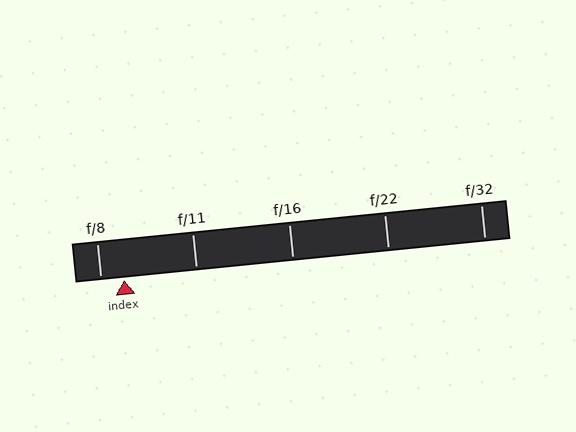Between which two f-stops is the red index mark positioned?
The index mark is between f/8 and f/11.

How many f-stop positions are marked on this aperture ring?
There are 5 f-stop positions marked.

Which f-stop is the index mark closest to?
The index mark is closest to f/8.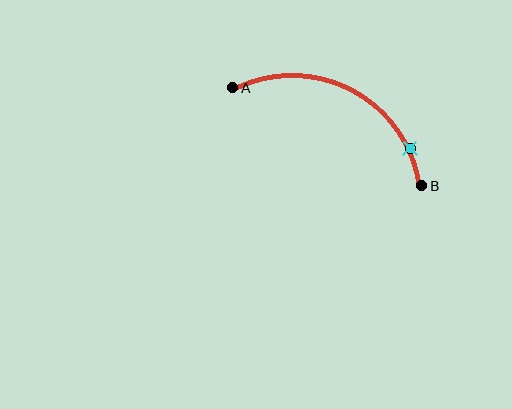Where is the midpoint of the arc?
The arc midpoint is the point on the curve farthest from the straight line joining A and B. It sits above that line.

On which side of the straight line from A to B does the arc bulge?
The arc bulges above the straight line connecting A and B.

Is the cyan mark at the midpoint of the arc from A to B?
No. The cyan mark lies on the arc but is closer to endpoint B. The arc midpoint would be at the point on the curve equidistant along the arc from both A and B.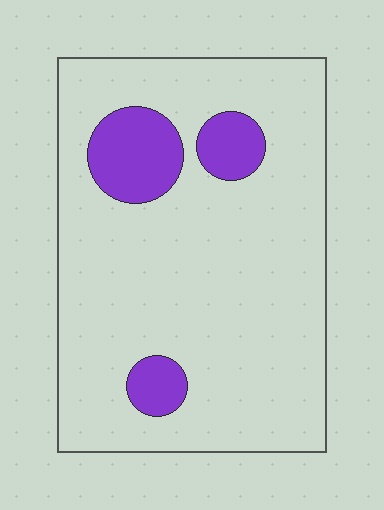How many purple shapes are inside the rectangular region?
3.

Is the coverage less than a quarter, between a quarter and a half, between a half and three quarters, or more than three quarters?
Less than a quarter.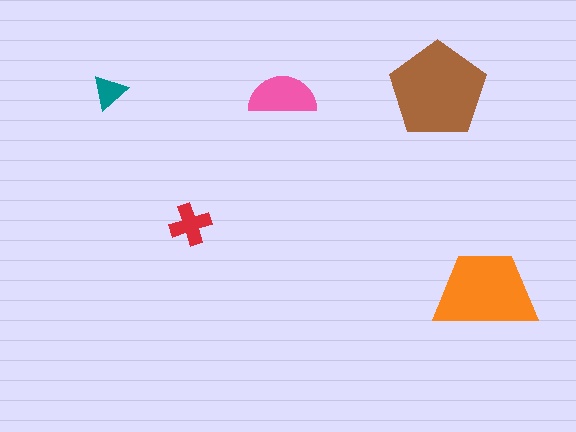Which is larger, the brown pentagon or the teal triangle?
The brown pentagon.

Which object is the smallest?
The teal triangle.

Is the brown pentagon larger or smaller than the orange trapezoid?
Larger.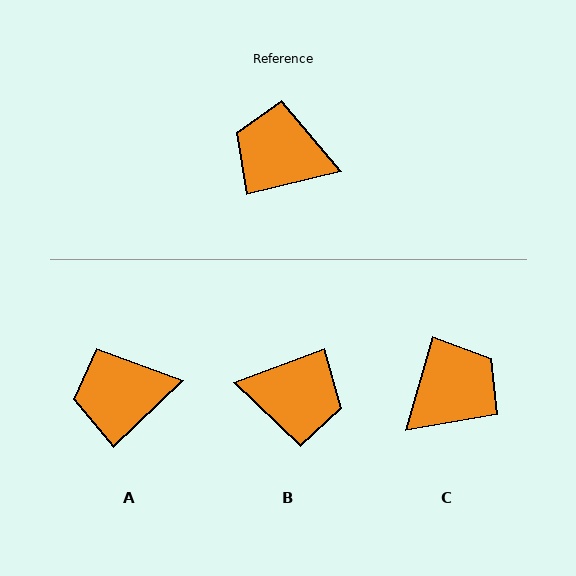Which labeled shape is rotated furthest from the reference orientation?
B, about 173 degrees away.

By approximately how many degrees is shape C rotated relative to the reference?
Approximately 119 degrees clockwise.